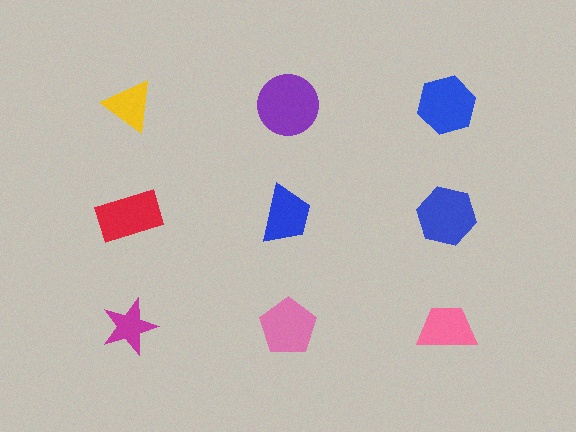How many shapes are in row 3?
3 shapes.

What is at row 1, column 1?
A yellow triangle.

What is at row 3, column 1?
A magenta star.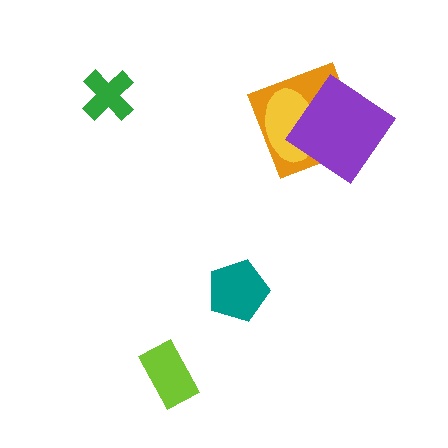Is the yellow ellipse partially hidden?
Yes, it is partially covered by another shape.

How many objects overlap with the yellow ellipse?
2 objects overlap with the yellow ellipse.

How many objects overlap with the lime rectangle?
0 objects overlap with the lime rectangle.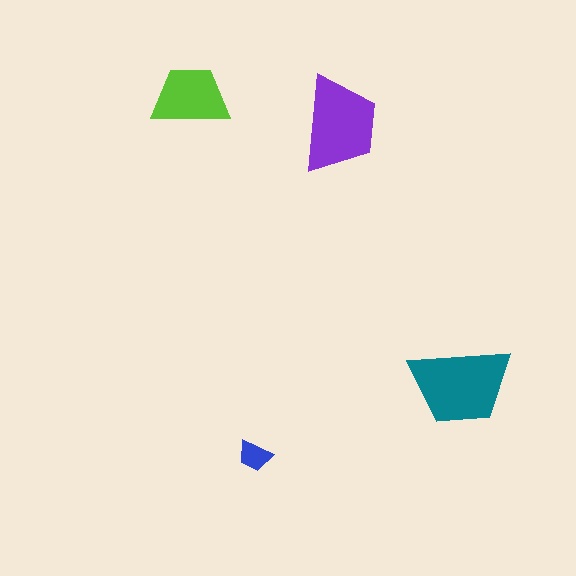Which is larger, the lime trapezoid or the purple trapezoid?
The purple one.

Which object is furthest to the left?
The lime trapezoid is leftmost.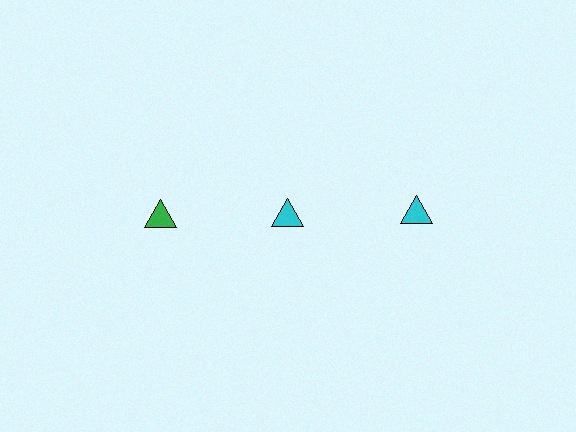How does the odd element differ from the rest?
It has a different color: green instead of cyan.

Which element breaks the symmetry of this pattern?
The green triangle in the top row, leftmost column breaks the symmetry. All other shapes are cyan triangles.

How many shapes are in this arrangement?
There are 3 shapes arranged in a grid pattern.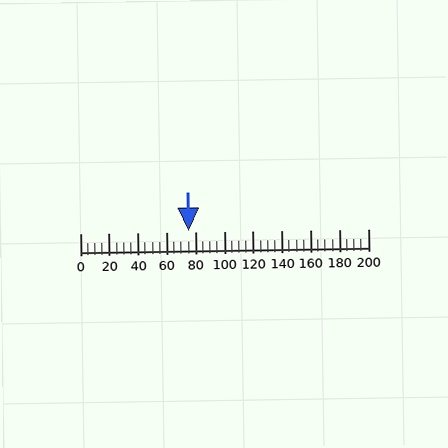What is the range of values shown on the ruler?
The ruler shows values from 0 to 200.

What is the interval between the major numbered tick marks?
The major tick marks are spaced 20 units apart.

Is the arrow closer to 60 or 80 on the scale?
The arrow is closer to 80.